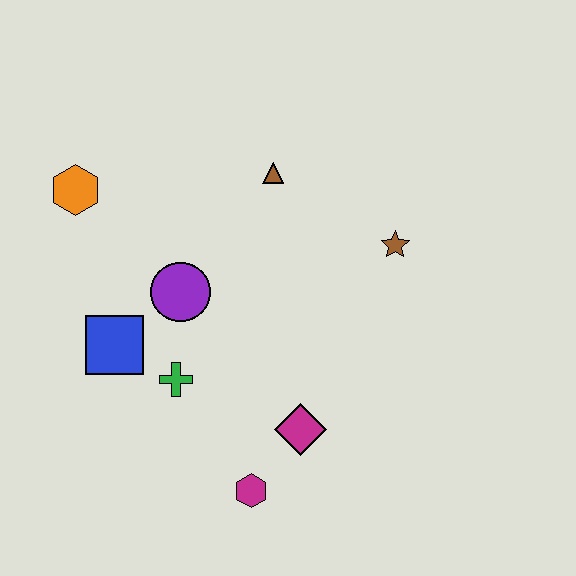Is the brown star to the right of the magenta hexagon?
Yes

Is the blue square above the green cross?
Yes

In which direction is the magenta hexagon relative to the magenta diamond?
The magenta hexagon is below the magenta diamond.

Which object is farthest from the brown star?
The orange hexagon is farthest from the brown star.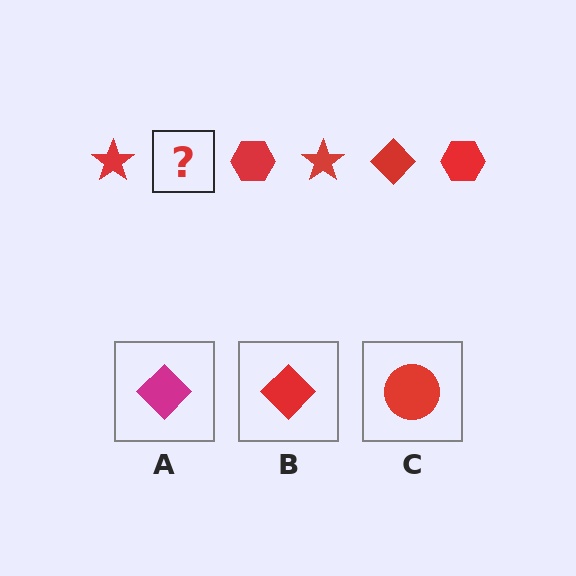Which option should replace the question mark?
Option B.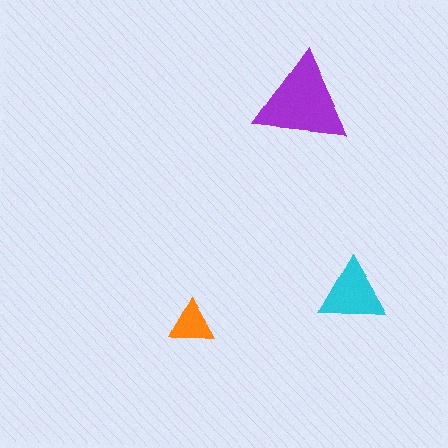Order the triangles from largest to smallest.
the purple one, the cyan one, the orange one.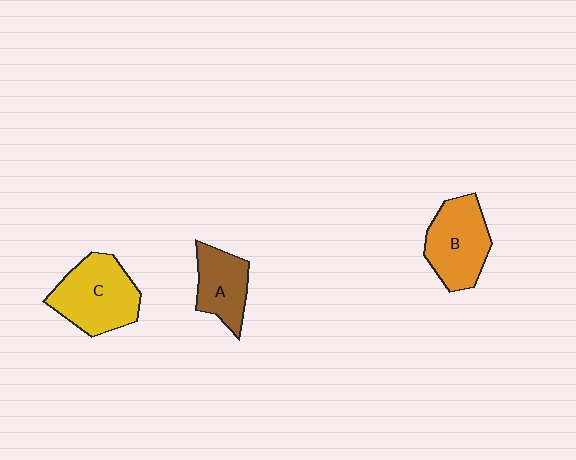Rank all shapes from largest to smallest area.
From largest to smallest: C (yellow), B (orange), A (brown).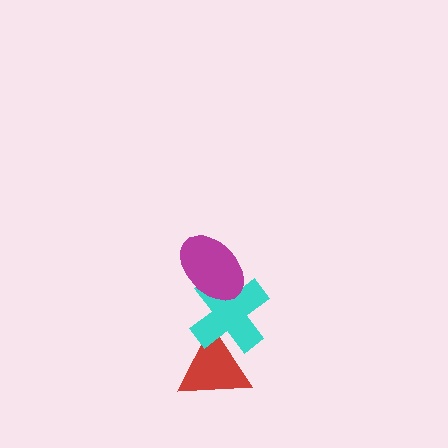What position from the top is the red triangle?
The red triangle is 3rd from the top.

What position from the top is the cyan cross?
The cyan cross is 2nd from the top.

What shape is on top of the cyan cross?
The magenta ellipse is on top of the cyan cross.